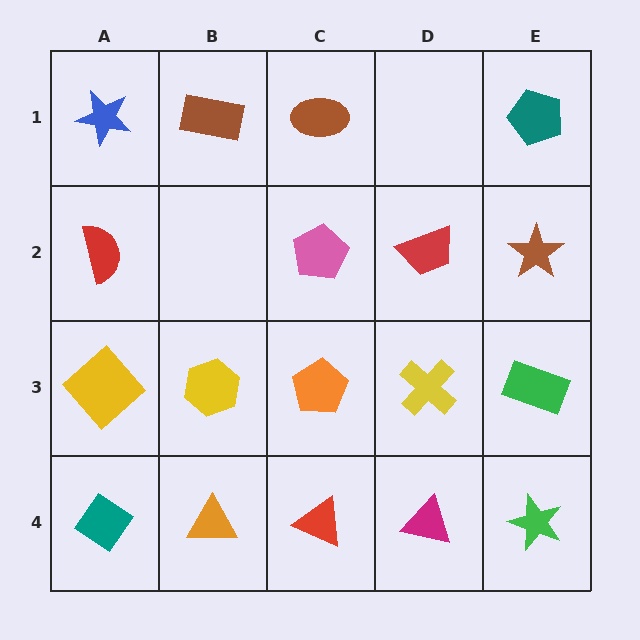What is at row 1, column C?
A brown ellipse.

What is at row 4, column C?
A red triangle.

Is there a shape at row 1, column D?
No, that cell is empty.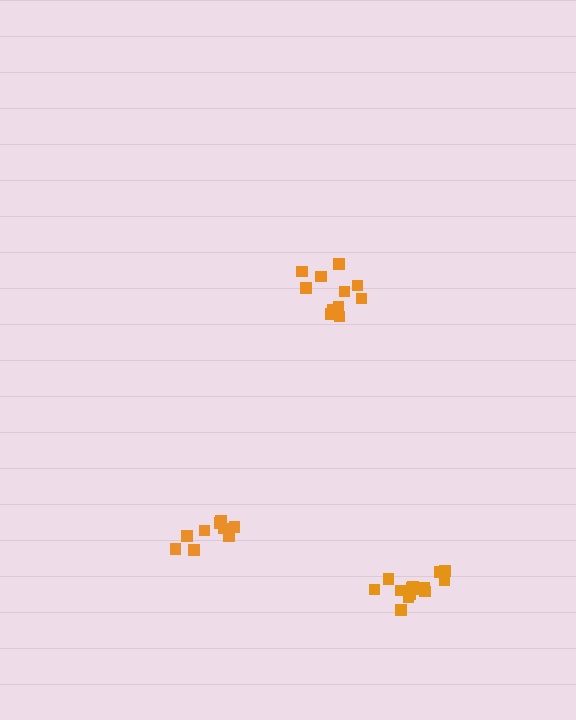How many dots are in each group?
Group 1: 9 dots, Group 2: 14 dots, Group 3: 11 dots (34 total).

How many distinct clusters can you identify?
There are 3 distinct clusters.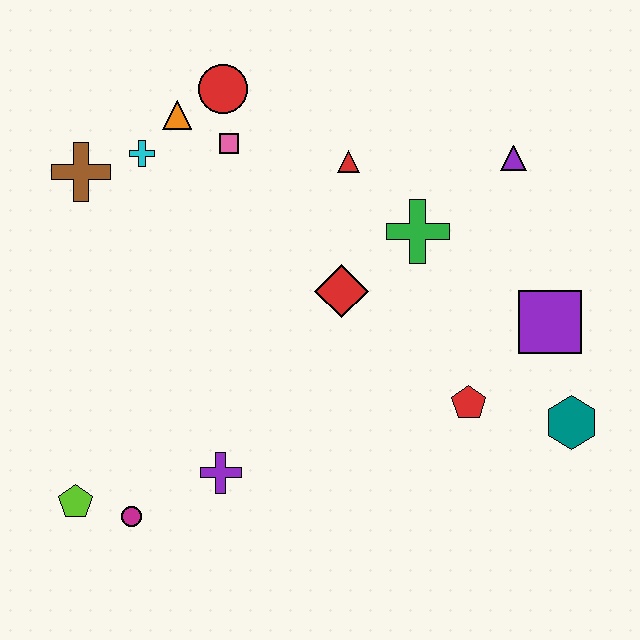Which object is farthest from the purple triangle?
The lime pentagon is farthest from the purple triangle.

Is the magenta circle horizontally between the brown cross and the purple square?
Yes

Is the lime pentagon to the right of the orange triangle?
No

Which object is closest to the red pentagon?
The teal hexagon is closest to the red pentagon.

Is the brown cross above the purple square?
Yes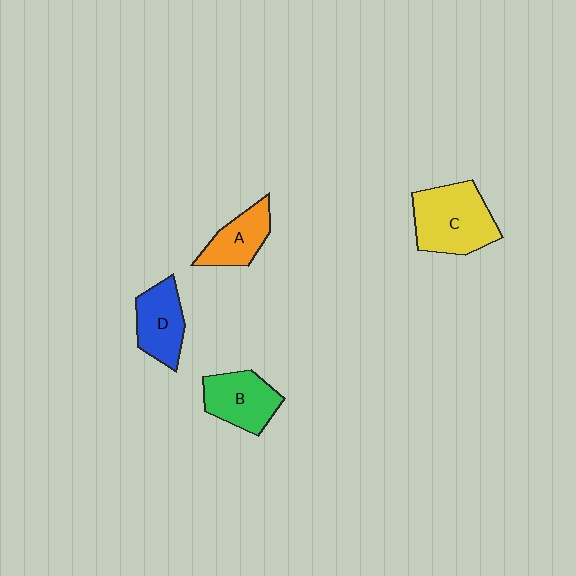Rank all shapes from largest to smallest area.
From largest to smallest: C (yellow), B (green), D (blue), A (orange).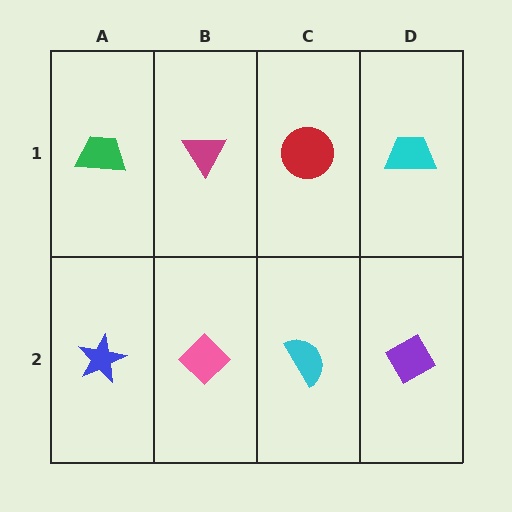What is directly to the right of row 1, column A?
A magenta triangle.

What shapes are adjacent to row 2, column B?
A magenta triangle (row 1, column B), a blue star (row 2, column A), a cyan semicircle (row 2, column C).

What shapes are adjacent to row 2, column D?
A cyan trapezoid (row 1, column D), a cyan semicircle (row 2, column C).